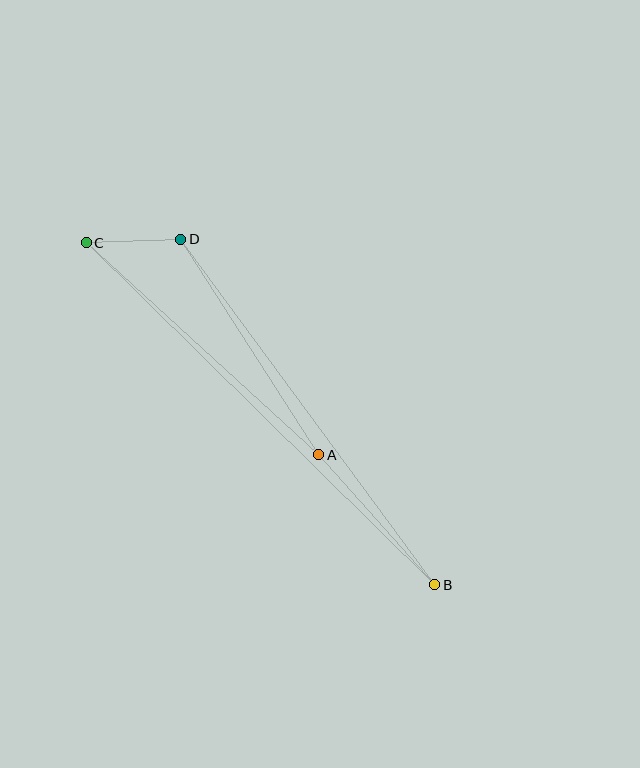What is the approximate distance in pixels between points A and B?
The distance between A and B is approximately 174 pixels.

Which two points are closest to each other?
Points C and D are closest to each other.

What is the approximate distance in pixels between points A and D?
The distance between A and D is approximately 256 pixels.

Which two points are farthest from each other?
Points B and C are farthest from each other.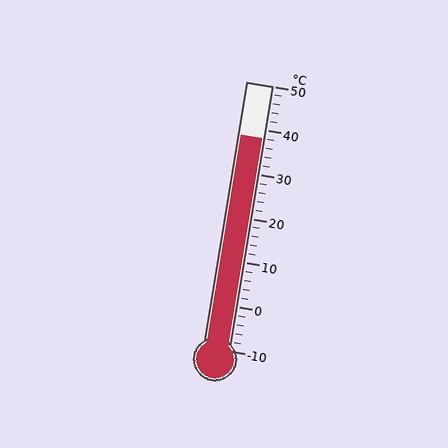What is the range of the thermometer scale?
The thermometer scale ranges from -10°C to 50°C.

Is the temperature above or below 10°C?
The temperature is above 10°C.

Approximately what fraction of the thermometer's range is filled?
The thermometer is filled to approximately 80% of its range.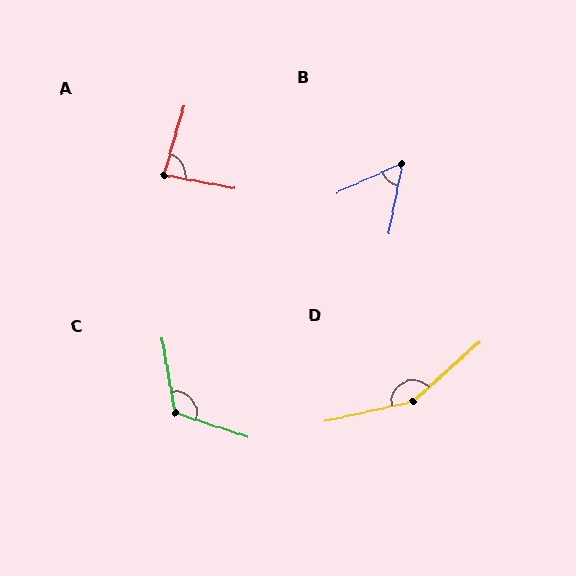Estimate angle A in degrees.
Approximately 84 degrees.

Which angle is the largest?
D, at approximately 151 degrees.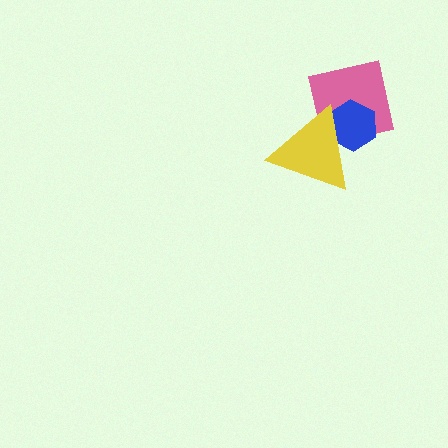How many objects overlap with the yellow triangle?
2 objects overlap with the yellow triangle.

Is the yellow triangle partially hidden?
No, no other shape covers it.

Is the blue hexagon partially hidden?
Yes, it is partially covered by another shape.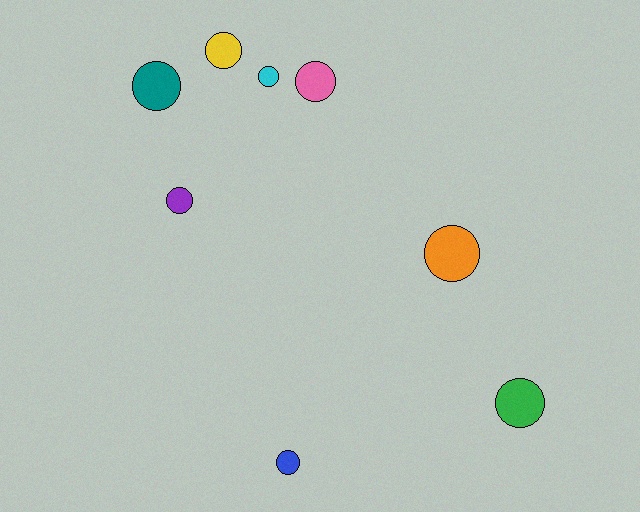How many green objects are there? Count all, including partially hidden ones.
There is 1 green object.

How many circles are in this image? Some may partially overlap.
There are 8 circles.